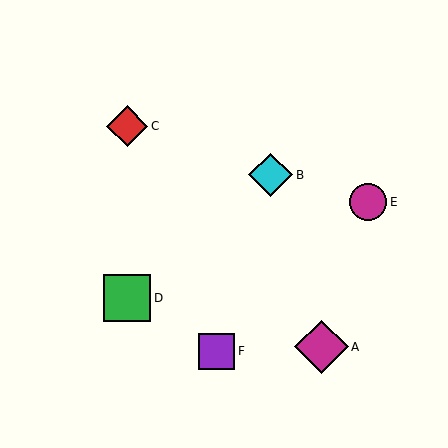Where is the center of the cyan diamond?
The center of the cyan diamond is at (271, 175).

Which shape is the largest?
The magenta diamond (labeled A) is the largest.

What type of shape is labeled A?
Shape A is a magenta diamond.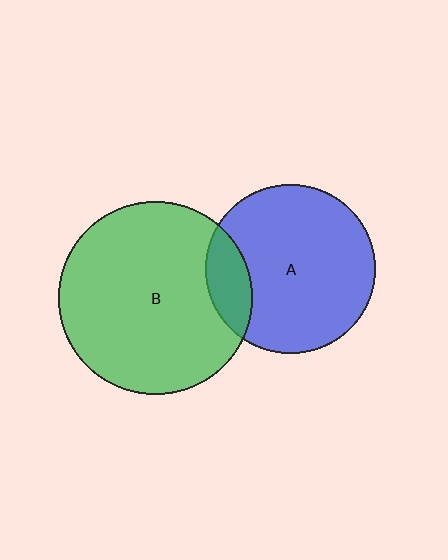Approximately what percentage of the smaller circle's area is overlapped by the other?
Approximately 15%.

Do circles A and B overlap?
Yes.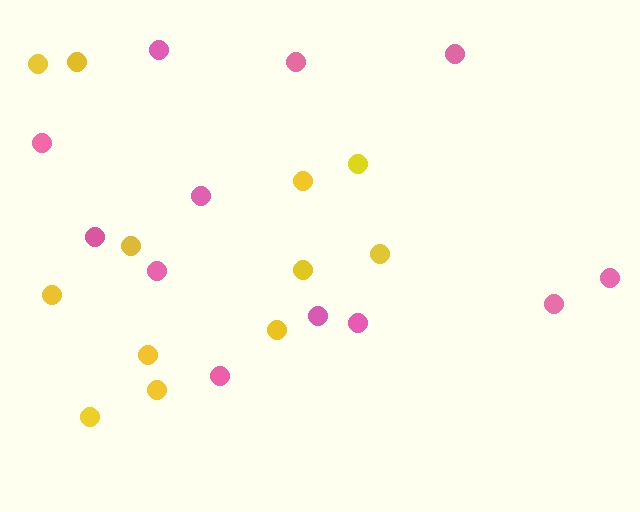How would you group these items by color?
There are 2 groups: one group of yellow circles (12) and one group of pink circles (12).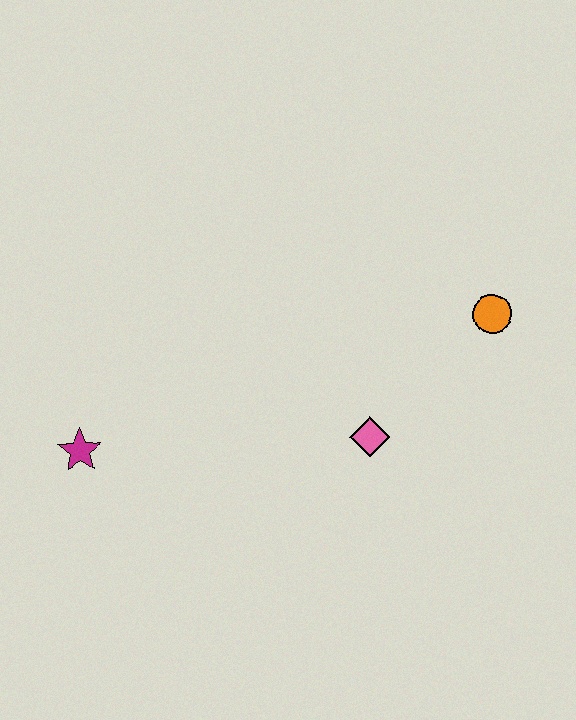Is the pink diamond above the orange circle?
No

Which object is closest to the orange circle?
The pink diamond is closest to the orange circle.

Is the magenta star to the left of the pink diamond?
Yes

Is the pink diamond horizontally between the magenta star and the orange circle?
Yes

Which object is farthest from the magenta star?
The orange circle is farthest from the magenta star.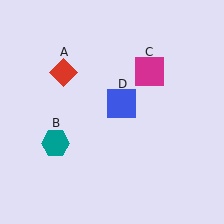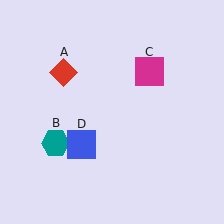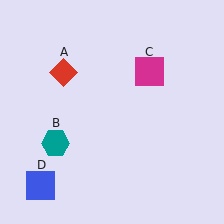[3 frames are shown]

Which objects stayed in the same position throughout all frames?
Red diamond (object A) and teal hexagon (object B) and magenta square (object C) remained stationary.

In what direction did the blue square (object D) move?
The blue square (object D) moved down and to the left.